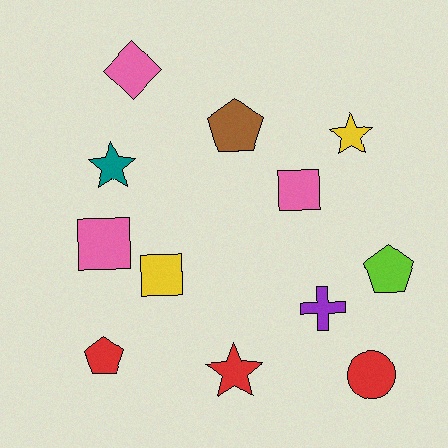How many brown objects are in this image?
There is 1 brown object.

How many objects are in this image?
There are 12 objects.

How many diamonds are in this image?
There is 1 diamond.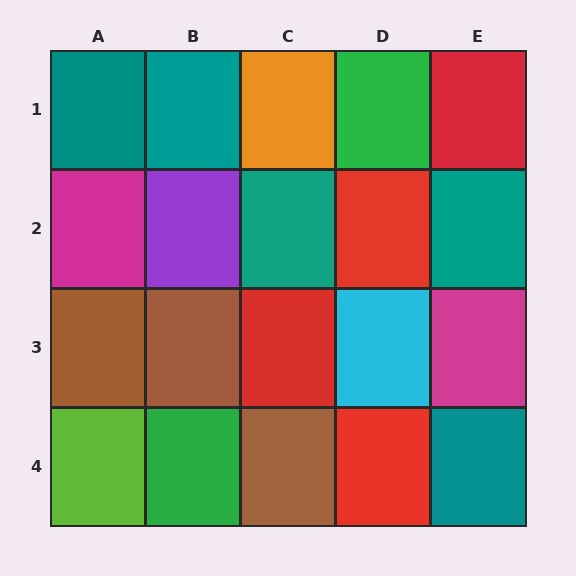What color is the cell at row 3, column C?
Red.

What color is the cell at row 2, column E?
Teal.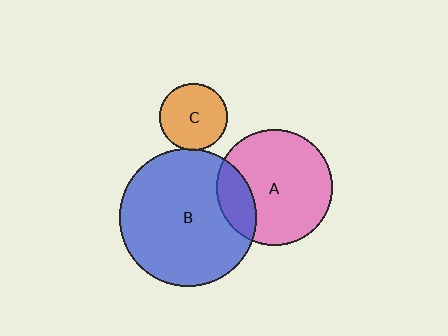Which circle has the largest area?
Circle B (blue).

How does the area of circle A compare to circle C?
Approximately 3.0 times.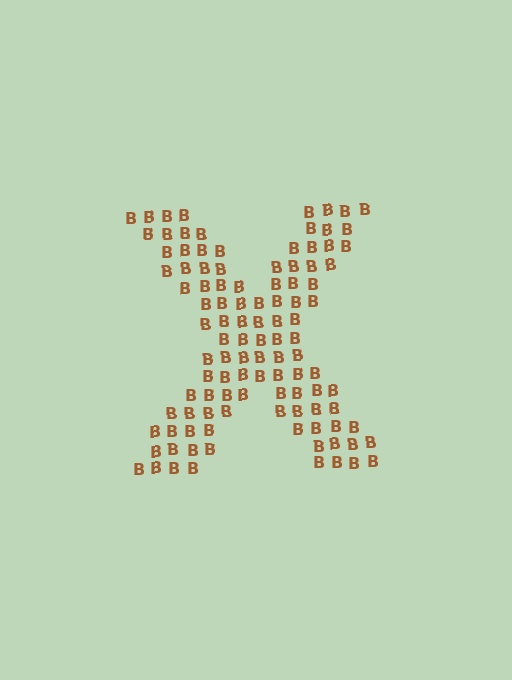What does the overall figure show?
The overall figure shows the letter X.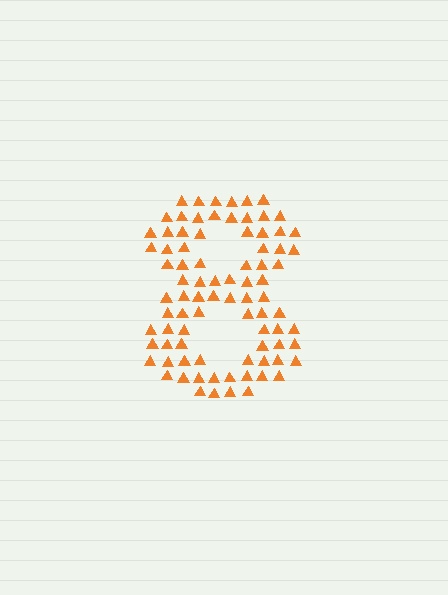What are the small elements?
The small elements are triangles.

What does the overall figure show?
The overall figure shows the digit 8.